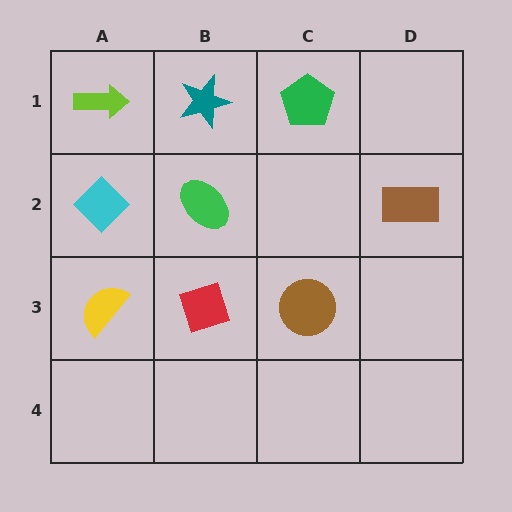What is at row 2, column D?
A brown rectangle.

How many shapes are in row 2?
3 shapes.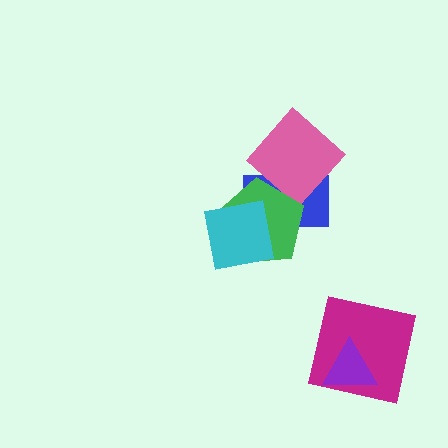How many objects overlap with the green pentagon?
3 objects overlap with the green pentagon.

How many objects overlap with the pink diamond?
2 objects overlap with the pink diamond.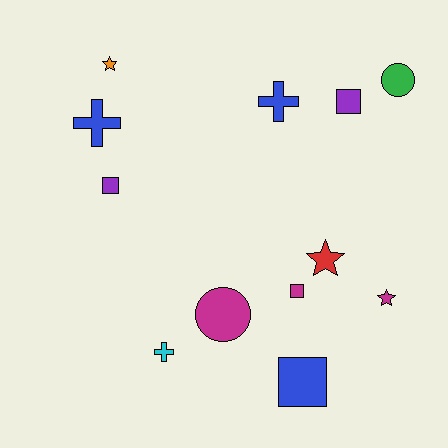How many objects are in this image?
There are 12 objects.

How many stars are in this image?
There are 3 stars.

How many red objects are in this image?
There is 1 red object.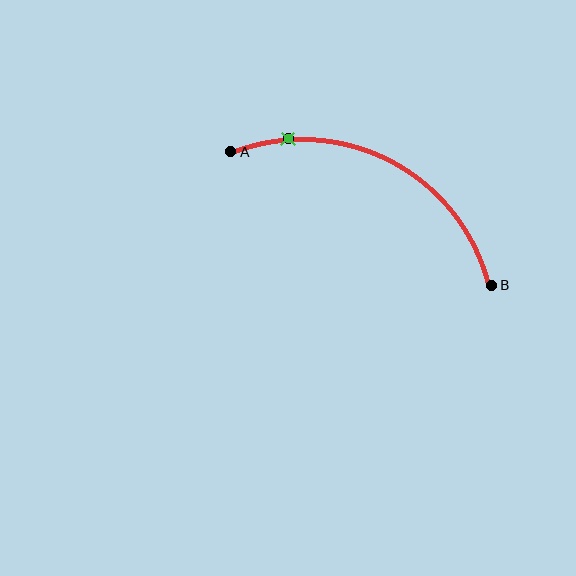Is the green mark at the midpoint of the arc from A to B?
No. The green mark lies on the arc but is closer to endpoint A. The arc midpoint would be at the point on the curve equidistant along the arc from both A and B.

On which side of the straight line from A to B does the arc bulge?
The arc bulges above the straight line connecting A and B.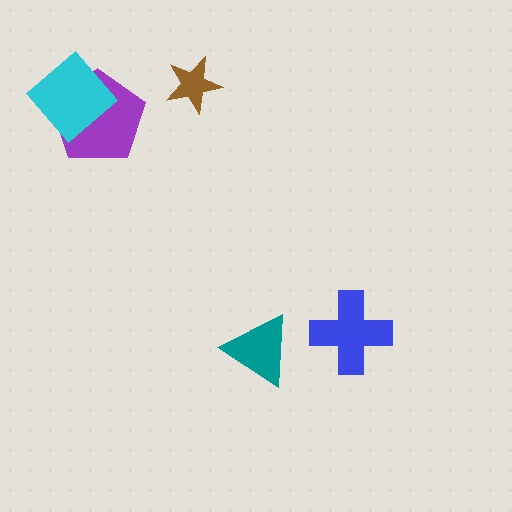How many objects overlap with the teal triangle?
0 objects overlap with the teal triangle.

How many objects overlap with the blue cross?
0 objects overlap with the blue cross.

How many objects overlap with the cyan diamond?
1 object overlaps with the cyan diamond.